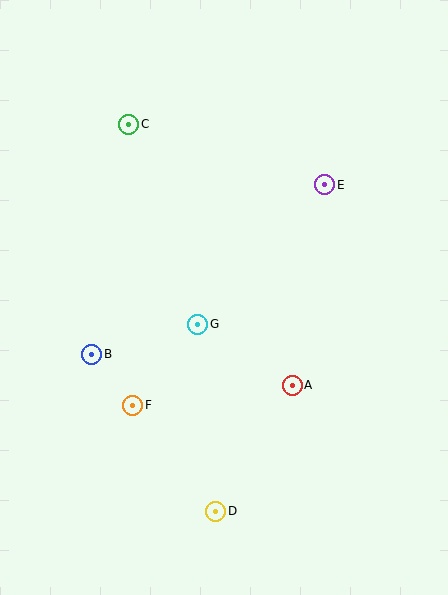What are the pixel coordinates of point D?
Point D is at (216, 511).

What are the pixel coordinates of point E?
Point E is at (325, 185).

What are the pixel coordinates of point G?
Point G is at (198, 324).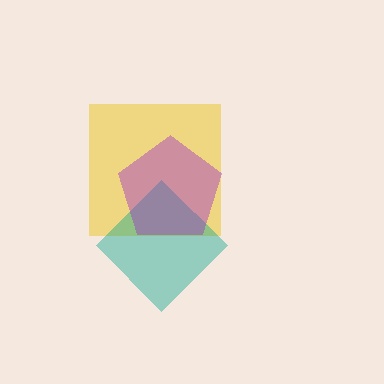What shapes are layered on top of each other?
The layered shapes are: a yellow square, a teal diamond, a purple pentagon.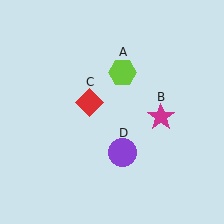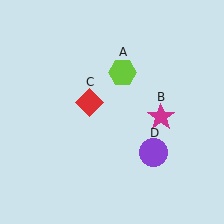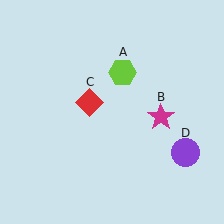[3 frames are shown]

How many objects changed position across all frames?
1 object changed position: purple circle (object D).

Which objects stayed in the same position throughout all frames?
Lime hexagon (object A) and magenta star (object B) and red diamond (object C) remained stationary.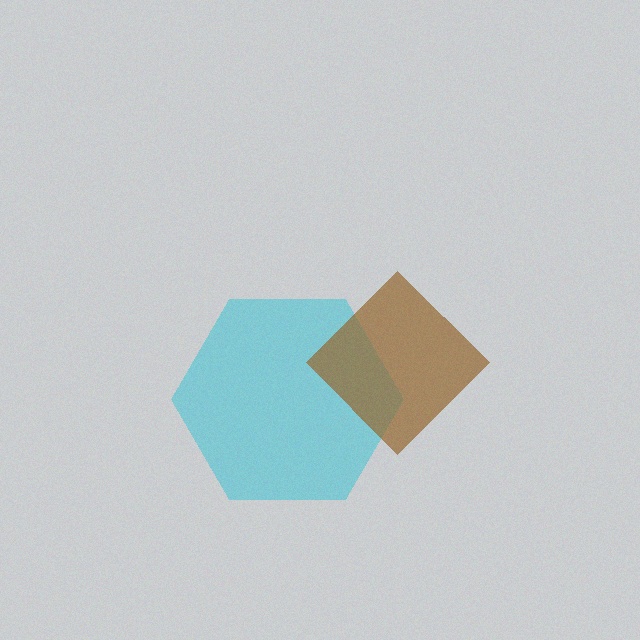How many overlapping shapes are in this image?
There are 2 overlapping shapes in the image.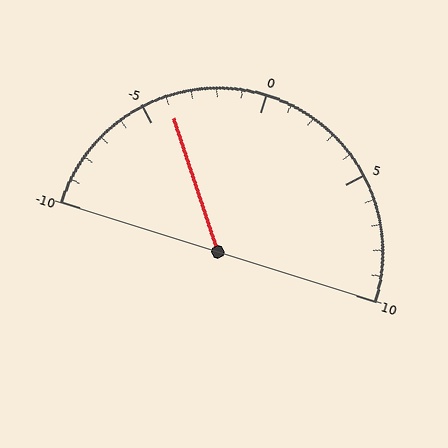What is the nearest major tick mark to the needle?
The nearest major tick mark is -5.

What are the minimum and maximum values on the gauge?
The gauge ranges from -10 to 10.